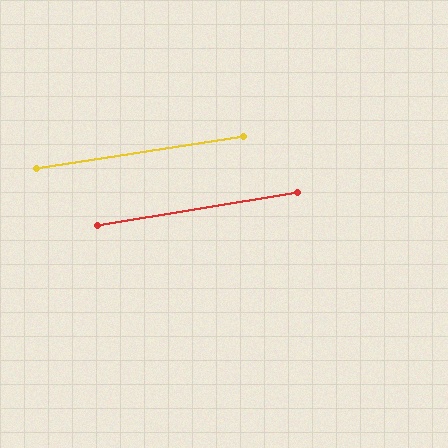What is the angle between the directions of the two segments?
Approximately 1 degree.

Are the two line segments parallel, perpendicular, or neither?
Parallel — their directions differ by only 0.7°.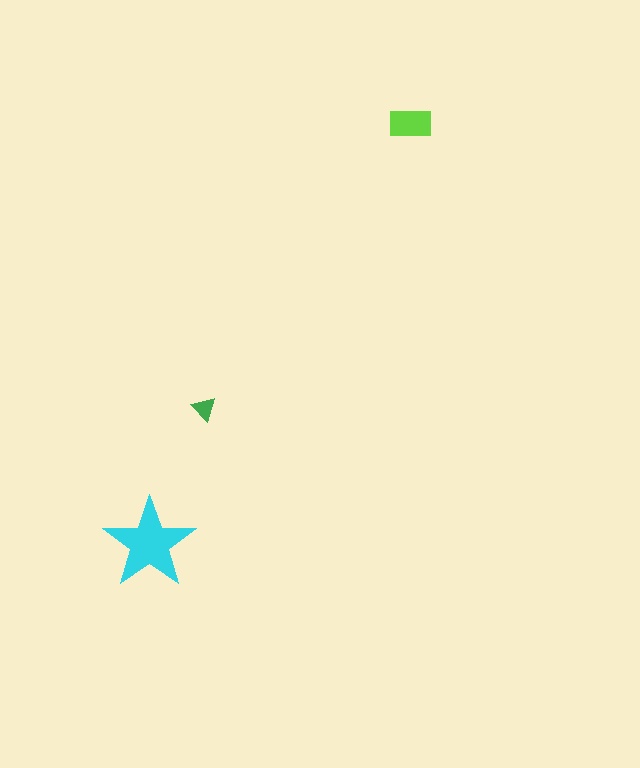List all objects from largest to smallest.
The cyan star, the lime rectangle, the green triangle.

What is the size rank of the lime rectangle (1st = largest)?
2nd.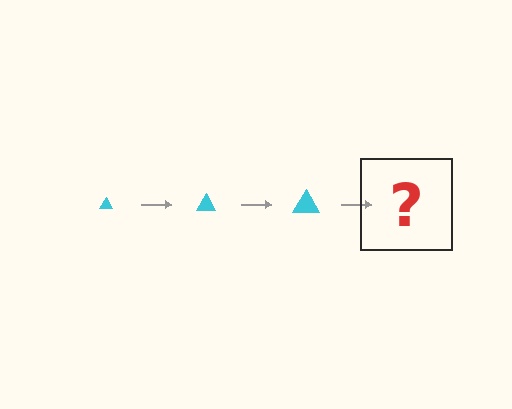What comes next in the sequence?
The next element should be a cyan triangle, larger than the previous one.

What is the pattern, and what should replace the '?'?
The pattern is that the triangle gets progressively larger each step. The '?' should be a cyan triangle, larger than the previous one.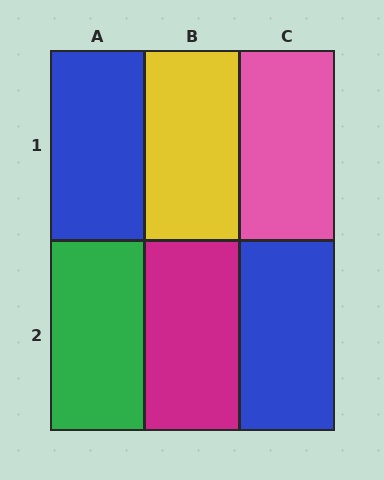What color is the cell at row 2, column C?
Blue.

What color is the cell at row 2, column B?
Magenta.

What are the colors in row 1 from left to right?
Blue, yellow, pink.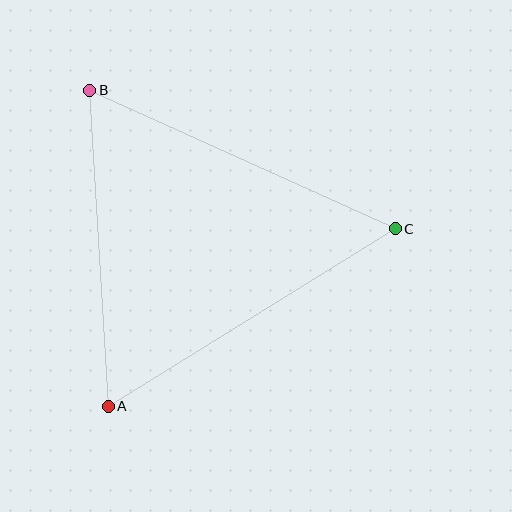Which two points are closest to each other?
Points A and B are closest to each other.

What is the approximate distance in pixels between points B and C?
The distance between B and C is approximately 336 pixels.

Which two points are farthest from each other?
Points A and C are farthest from each other.